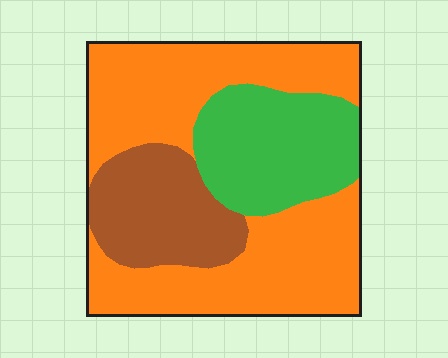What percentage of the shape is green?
Green covers about 25% of the shape.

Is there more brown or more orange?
Orange.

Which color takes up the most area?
Orange, at roughly 55%.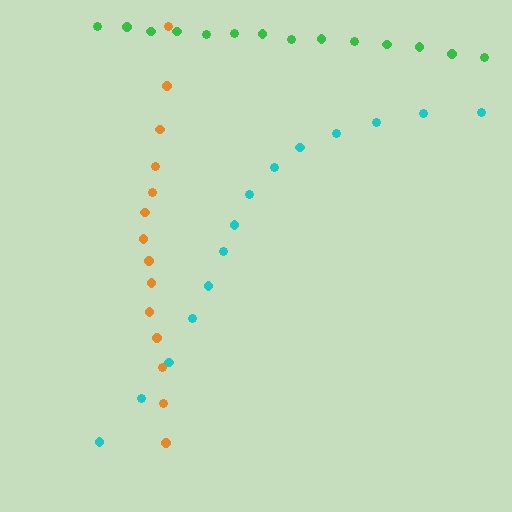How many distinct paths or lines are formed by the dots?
There are 3 distinct paths.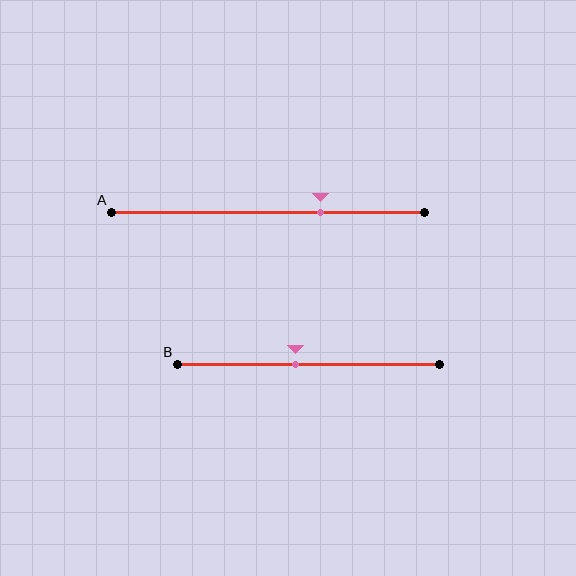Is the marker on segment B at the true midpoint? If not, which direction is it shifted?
No, the marker on segment B is shifted to the left by about 5% of the segment length.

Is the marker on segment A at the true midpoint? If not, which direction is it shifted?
No, the marker on segment A is shifted to the right by about 17% of the segment length.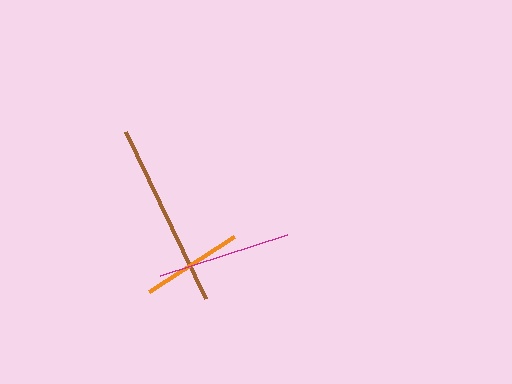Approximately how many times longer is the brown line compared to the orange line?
The brown line is approximately 1.8 times the length of the orange line.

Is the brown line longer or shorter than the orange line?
The brown line is longer than the orange line.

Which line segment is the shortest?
The orange line is the shortest at approximately 101 pixels.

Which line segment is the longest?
The brown line is the longest at approximately 186 pixels.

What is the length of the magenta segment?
The magenta segment is approximately 133 pixels long.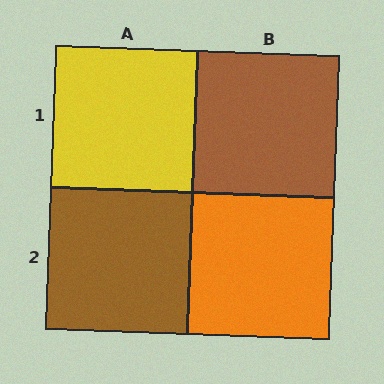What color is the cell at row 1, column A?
Yellow.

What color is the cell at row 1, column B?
Brown.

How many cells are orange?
1 cell is orange.